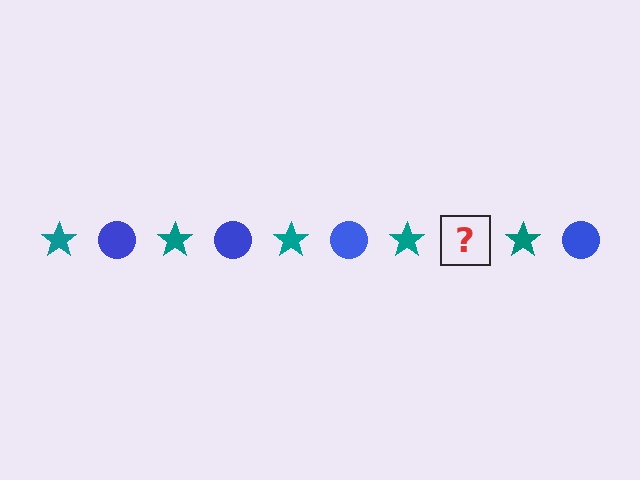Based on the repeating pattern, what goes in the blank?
The blank should be a blue circle.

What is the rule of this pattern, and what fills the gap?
The rule is that the pattern alternates between teal star and blue circle. The gap should be filled with a blue circle.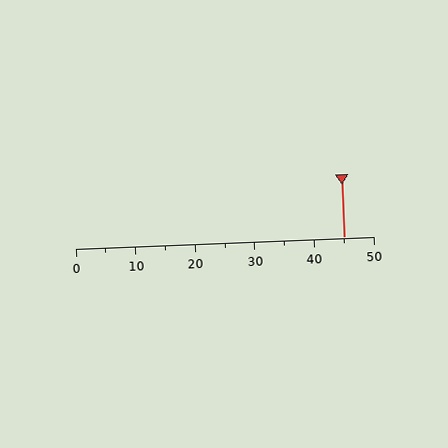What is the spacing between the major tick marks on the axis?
The major ticks are spaced 10 apart.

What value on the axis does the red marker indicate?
The marker indicates approximately 45.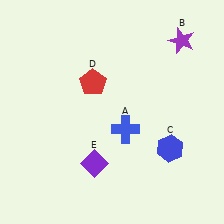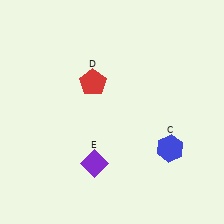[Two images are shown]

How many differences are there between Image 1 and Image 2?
There are 2 differences between the two images.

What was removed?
The purple star (B), the blue cross (A) were removed in Image 2.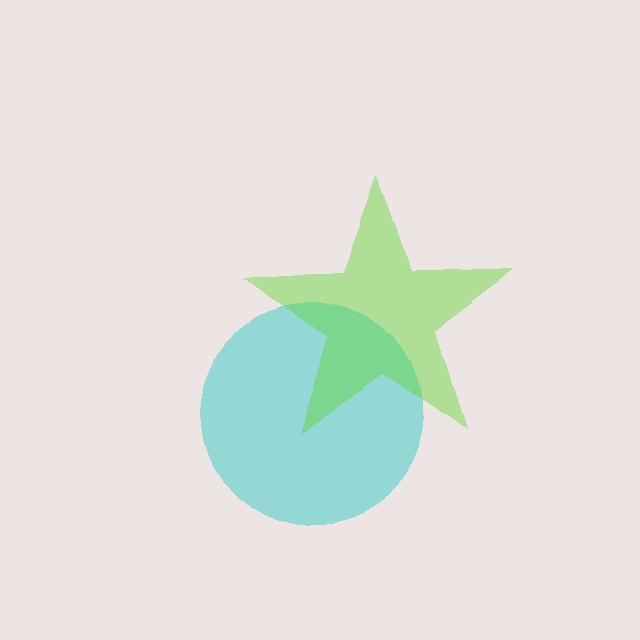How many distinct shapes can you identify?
There are 2 distinct shapes: a cyan circle, a lime star.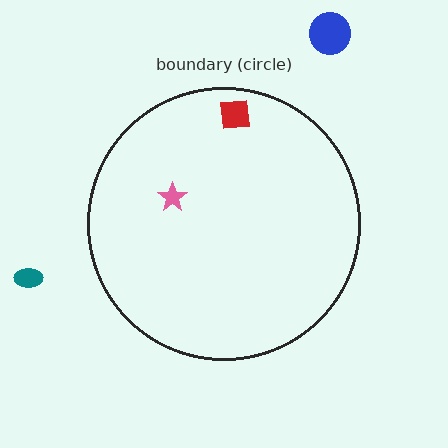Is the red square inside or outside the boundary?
Inside.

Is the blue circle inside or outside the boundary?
Outside.